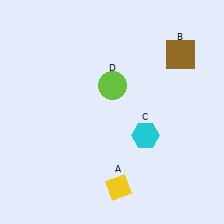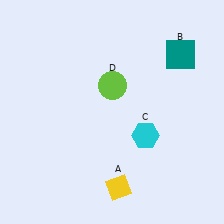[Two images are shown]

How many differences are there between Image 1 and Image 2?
There is 1 difference between the two images.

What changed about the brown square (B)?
In Image 1, B is brown. In Image 2, it changed to teal.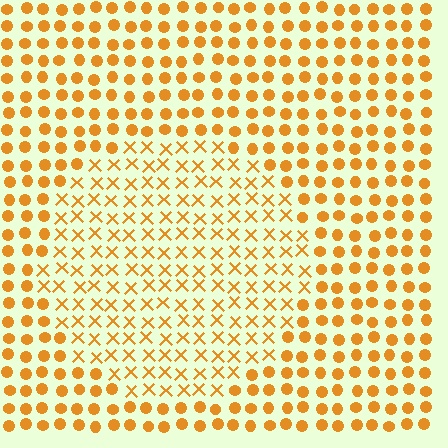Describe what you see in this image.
The image is filled with small orange elements arranged in a uniform grid. A circle-shaped region contains X marks, while the surrounding area contains circles. The boundary is defined purely by the change in element shape.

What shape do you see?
I see a circle.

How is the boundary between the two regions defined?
The boundary is defined by a change in element shape: X marks inside vs. circles outside. All elements share the same color and spacing.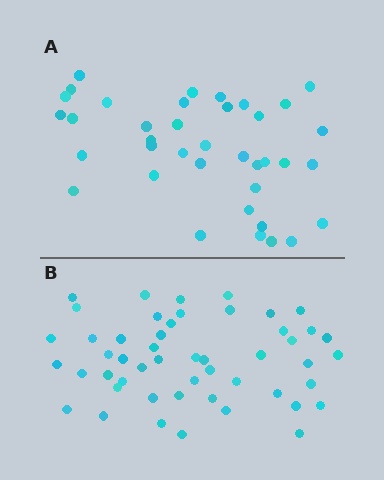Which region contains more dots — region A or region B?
Region B (the bottom region) has more dots.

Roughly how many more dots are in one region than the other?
Region B has roughly 12 or so more dots than region A.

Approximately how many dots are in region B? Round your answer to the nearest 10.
About 50 dots.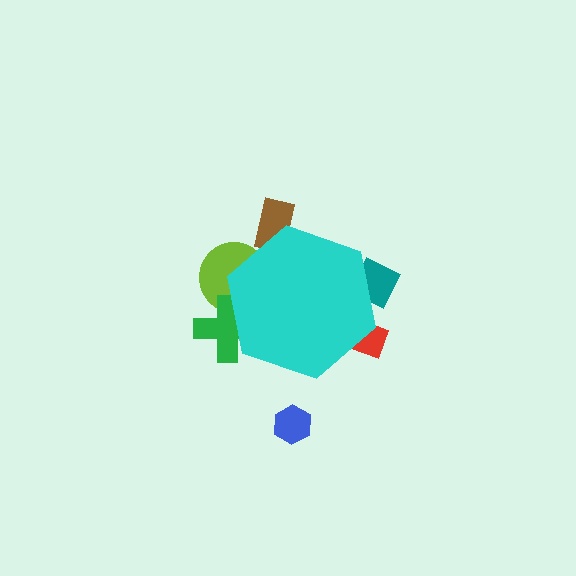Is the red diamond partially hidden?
Yes, the red diamond is partially hidden behind the cyan hexagon.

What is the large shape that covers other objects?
A cyan hexagon.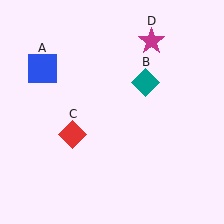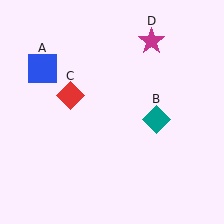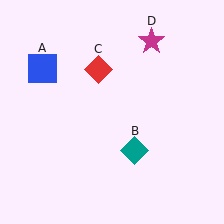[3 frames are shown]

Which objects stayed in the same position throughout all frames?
Blue square (object A) and magenta star (object D) remained stationary.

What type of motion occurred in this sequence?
The teal diamond (object B), red diamond (object C) rotated clockwise around the center of the scene.